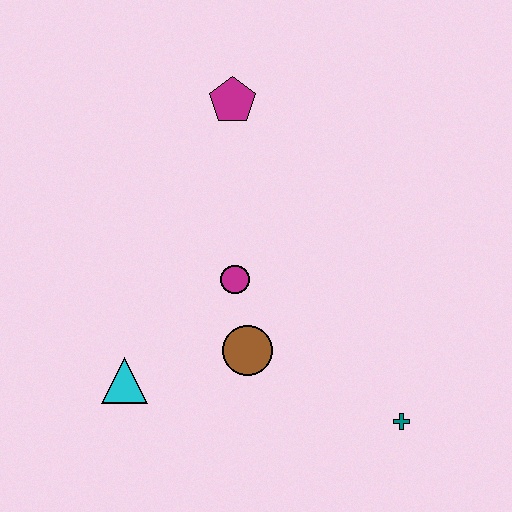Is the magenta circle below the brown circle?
No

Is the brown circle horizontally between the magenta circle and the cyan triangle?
No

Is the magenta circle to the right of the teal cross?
No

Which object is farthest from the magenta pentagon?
The teal cross is farthest from the magenta pentagon.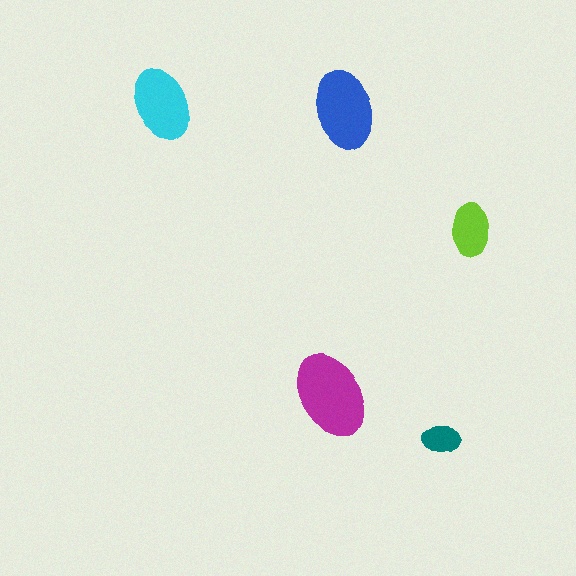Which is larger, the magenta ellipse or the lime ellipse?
The magenta one.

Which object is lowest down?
The teal ellipse is bottommost.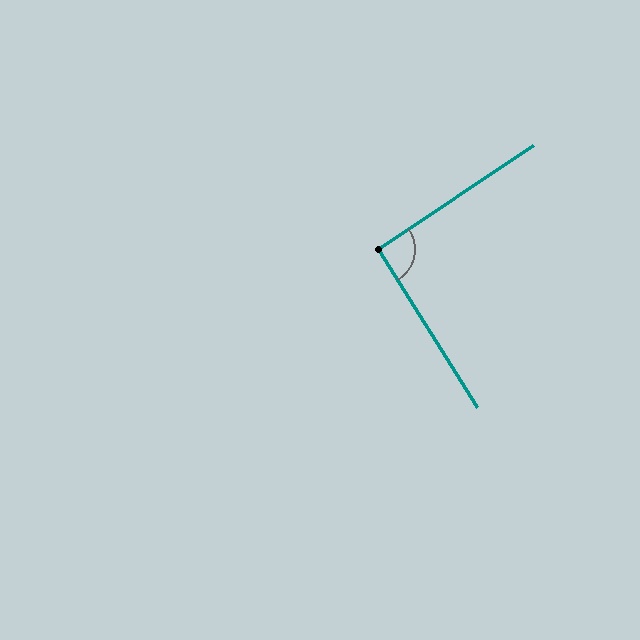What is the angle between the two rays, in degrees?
Approximately 92 degrees.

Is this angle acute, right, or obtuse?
It is approximately a right angle.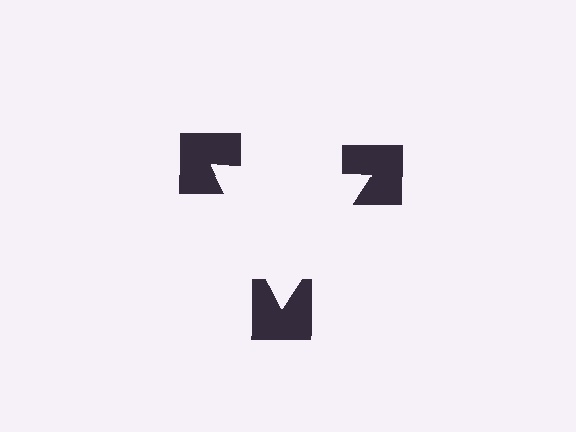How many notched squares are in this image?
There are 3 — one at each vertex of the illusory triangle.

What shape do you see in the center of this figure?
An illusory triangle — its edges are inferred from the aligned wedge cuts in the notched squares, not physically drawn.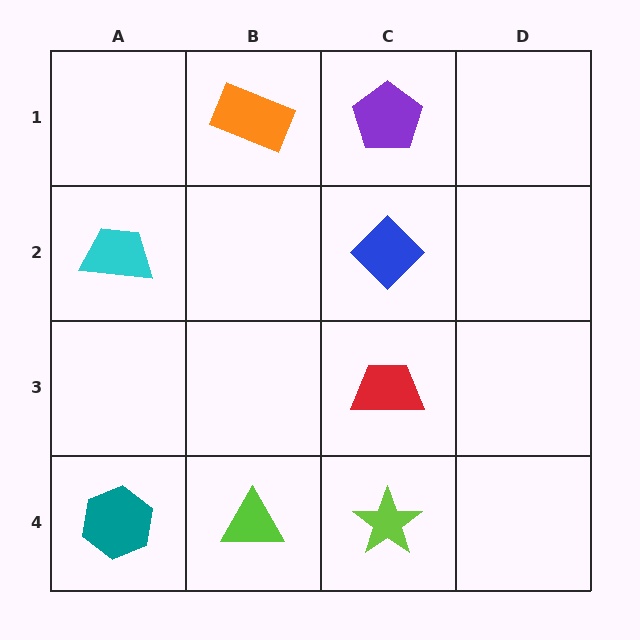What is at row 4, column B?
A lime triangle.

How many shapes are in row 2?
2 shapes.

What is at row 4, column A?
A teal hexagon.